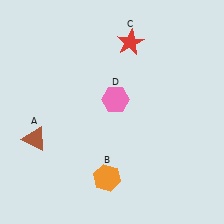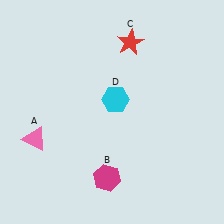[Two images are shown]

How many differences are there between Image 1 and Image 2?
There are 3 differences between the two images.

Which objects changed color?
A changed from brown to pink. B changed from orange to magenta. D changed from pink to cyan.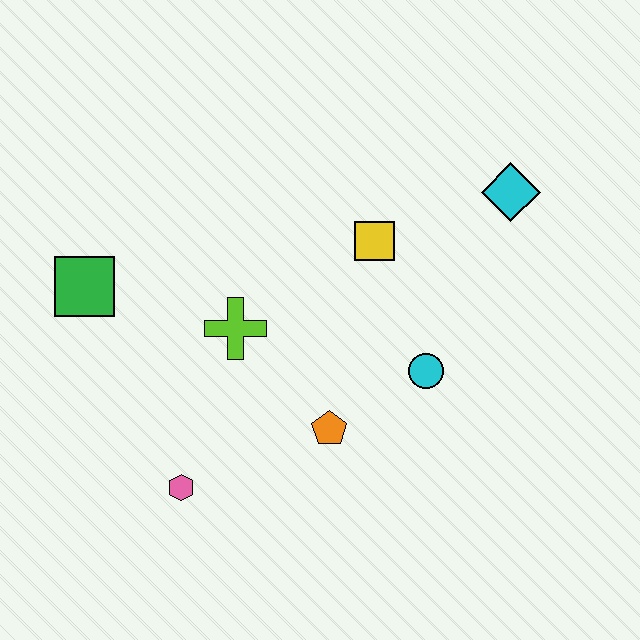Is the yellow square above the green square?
Yes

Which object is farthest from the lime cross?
The cyan diamond is farthest from the lime cross.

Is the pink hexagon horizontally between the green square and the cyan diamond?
Yes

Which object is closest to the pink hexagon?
The orange pentagon is closest to the pink hexagon.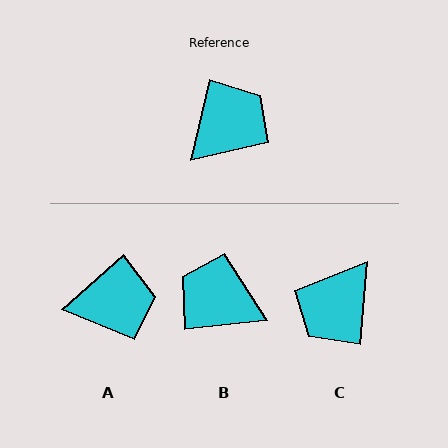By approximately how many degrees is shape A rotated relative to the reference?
Approximately 35 degrees clockwise.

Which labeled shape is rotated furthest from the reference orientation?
C, about 172 degrees away.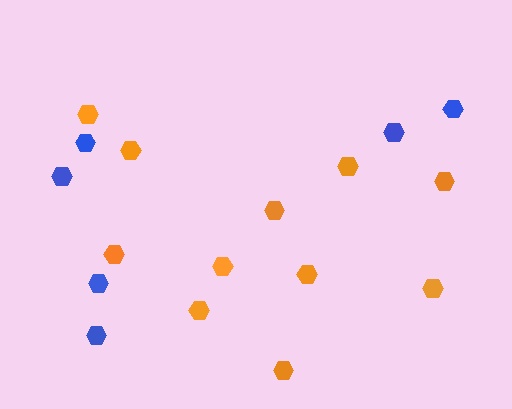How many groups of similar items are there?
There are 2 groups: one group of blue hexagons (6) and one group of orange hexagons (11).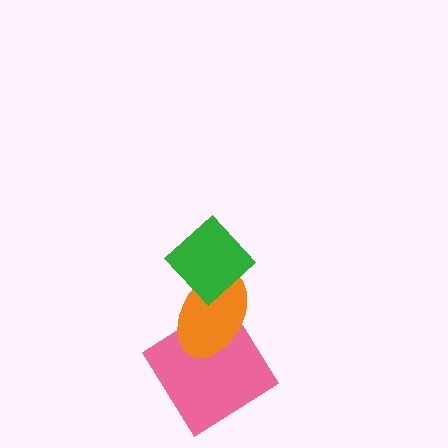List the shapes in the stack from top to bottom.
From top to bottom: the green diamond, the orange ellipse, the pink diamond.